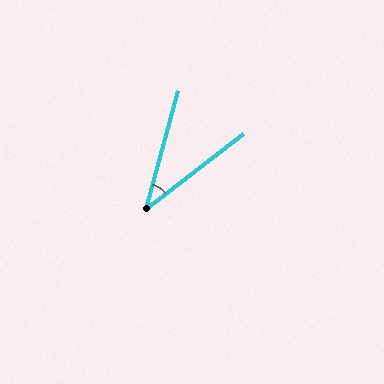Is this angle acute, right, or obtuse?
It is acute.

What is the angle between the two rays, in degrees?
Approximately 37 degrees.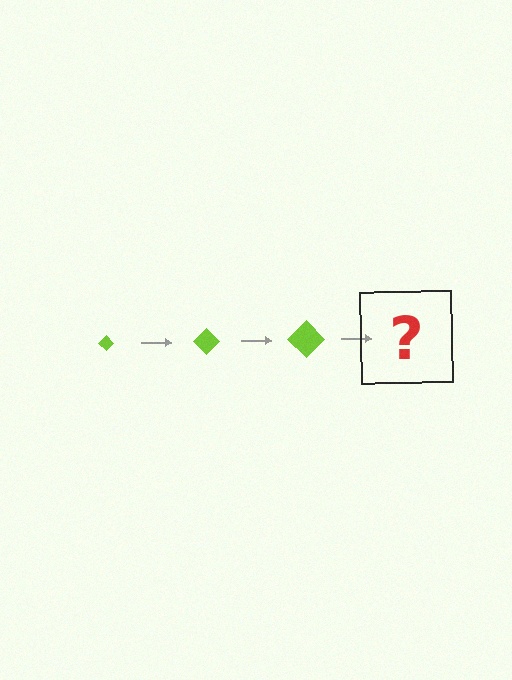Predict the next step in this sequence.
The next step is a lime diamond, larger than the previous one.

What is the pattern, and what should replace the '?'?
The pattern is that the diamond gets progressively larger each step. The '?' should be a lime diamond, larger than the previous one.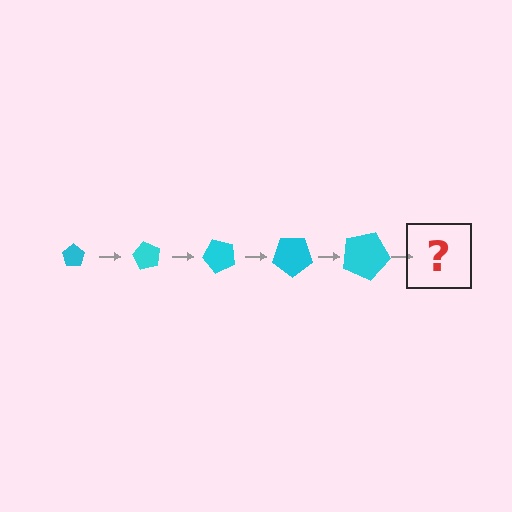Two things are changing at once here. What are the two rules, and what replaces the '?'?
The two rules are that the pentagon grows larger each step and it rotates 60 degrees each step. The '?' should be a pentagon, larger than the previous one and rotated 300 degrees from the start.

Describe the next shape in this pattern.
It should be a pentagon, larger than the previous one and rotated 300 degrees from the start.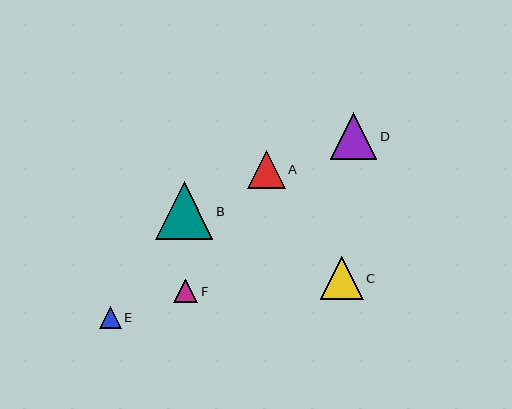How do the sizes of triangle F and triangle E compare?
Triangle F and triangle E are approximately the same size.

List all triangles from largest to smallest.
From largest to smallest: B, D, C, A, F, E.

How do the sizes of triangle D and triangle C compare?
Triangle D and triangle C are approximately the same size.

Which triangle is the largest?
Triangle B is the largest with a size of approximately 57 pixels.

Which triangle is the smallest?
Triangle E is the smallest with a size of approximately 22 pixels.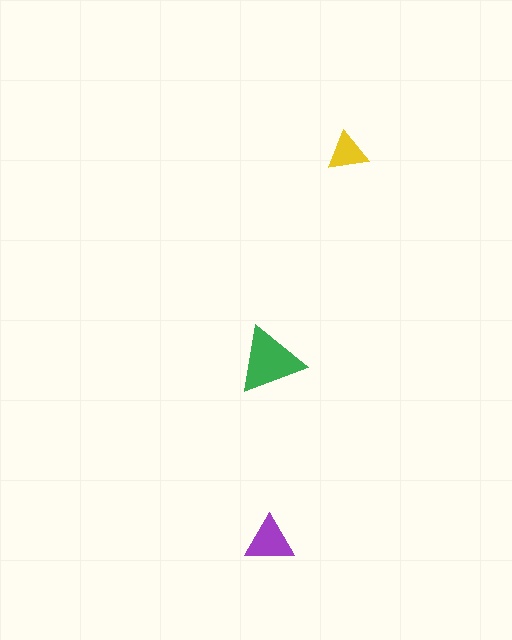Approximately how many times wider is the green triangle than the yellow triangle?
About 1.5 times wider.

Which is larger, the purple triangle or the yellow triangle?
The purple one.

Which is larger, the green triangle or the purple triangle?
The green one.